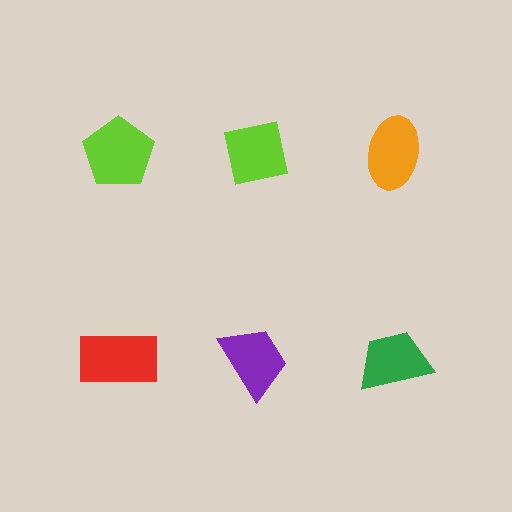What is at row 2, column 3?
A green trapezoid.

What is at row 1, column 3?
An orange ellipse.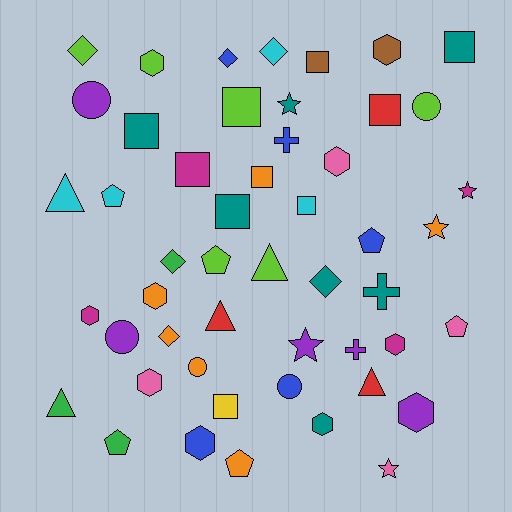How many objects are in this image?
There are 50 objects.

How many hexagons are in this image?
There are 10 hexagons.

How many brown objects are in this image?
There are 2 brown objects.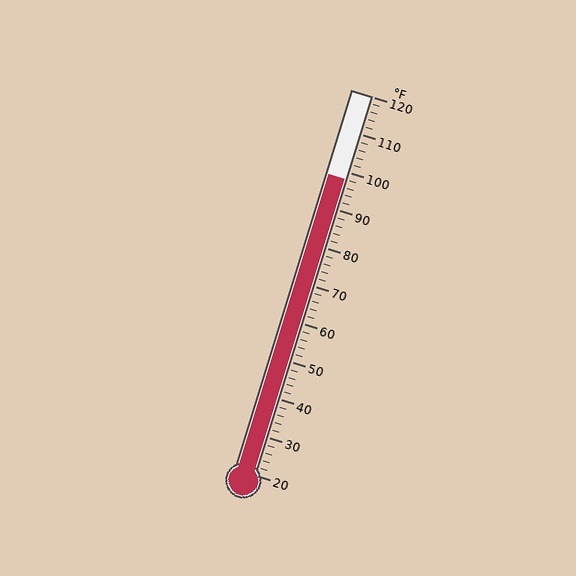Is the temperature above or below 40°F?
The temperature is above 40°F.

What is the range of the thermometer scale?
The thermometer scale ranges from 20°F to 120°F.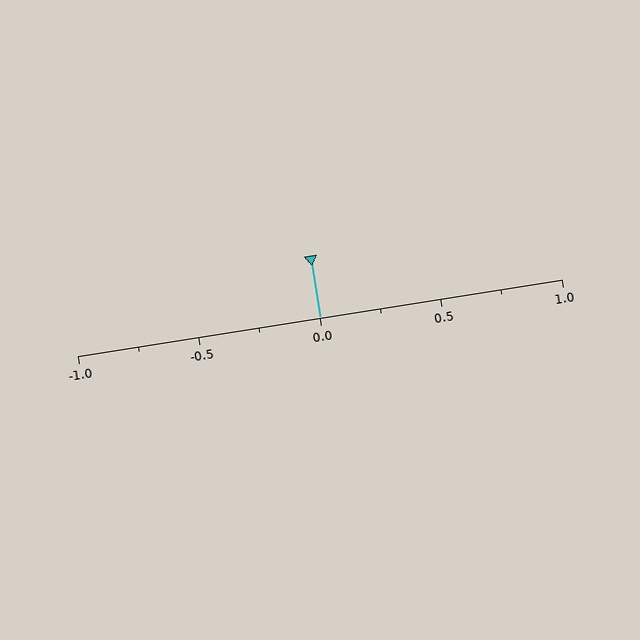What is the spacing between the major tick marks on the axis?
The major ticks are spaced 0.5 apart.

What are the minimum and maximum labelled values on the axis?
The axis runs from -1.0 to 1.0.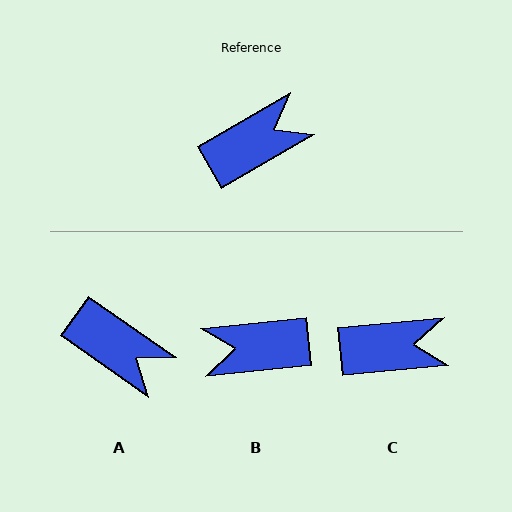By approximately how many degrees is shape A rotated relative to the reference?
Approximately 65 degrees clockwise.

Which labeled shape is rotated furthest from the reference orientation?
B, about 156 degrees away.